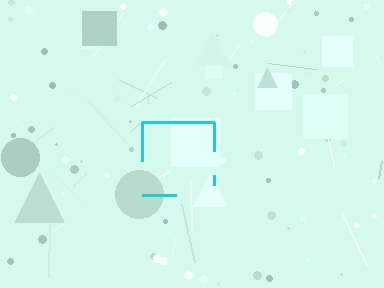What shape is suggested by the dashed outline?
The dashed outline suggests a square.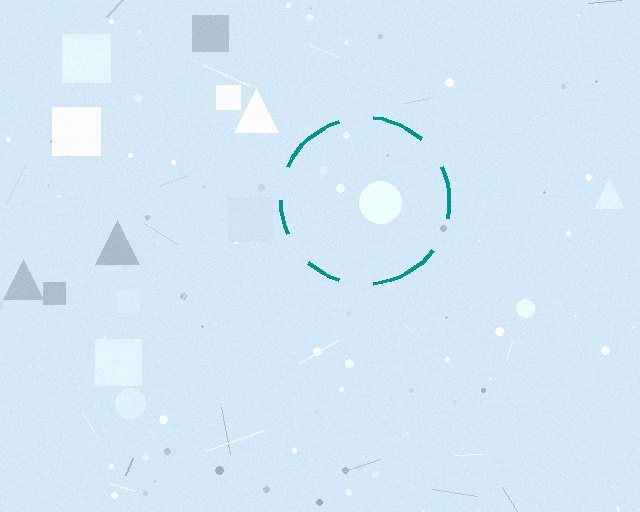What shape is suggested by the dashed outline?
The dashed outline suggests a circle.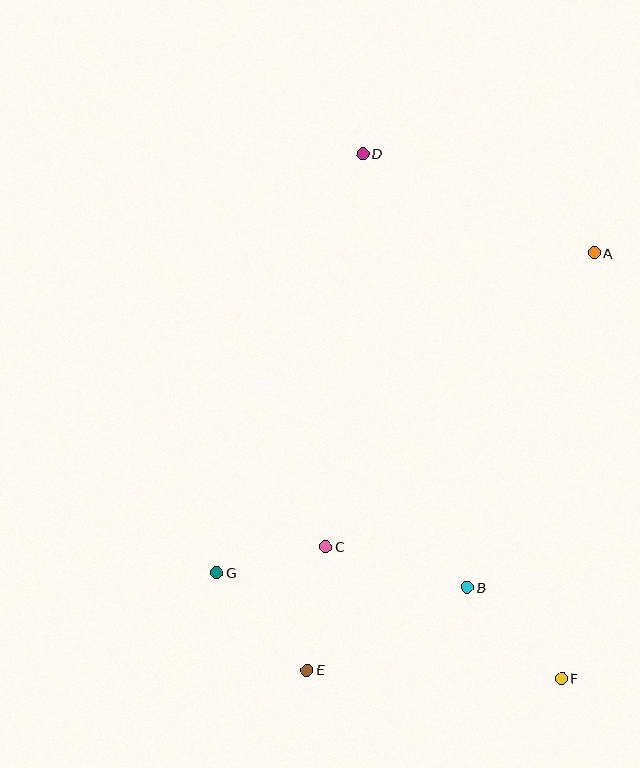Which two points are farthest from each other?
Points D and F are farthest from each other.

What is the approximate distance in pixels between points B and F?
The distance between B and F is approximately 131 pixels.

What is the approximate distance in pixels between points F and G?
The distance between F and G is approximately 361 pixels.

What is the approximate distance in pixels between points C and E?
The distance between C and E is approximately 125 pixels.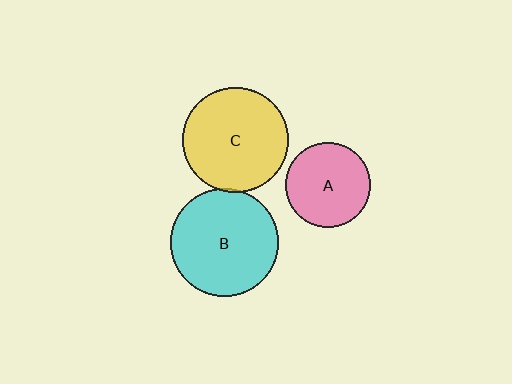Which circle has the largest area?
Circle B (cyan).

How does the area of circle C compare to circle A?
Approximately 1.6 times.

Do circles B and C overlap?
Yes.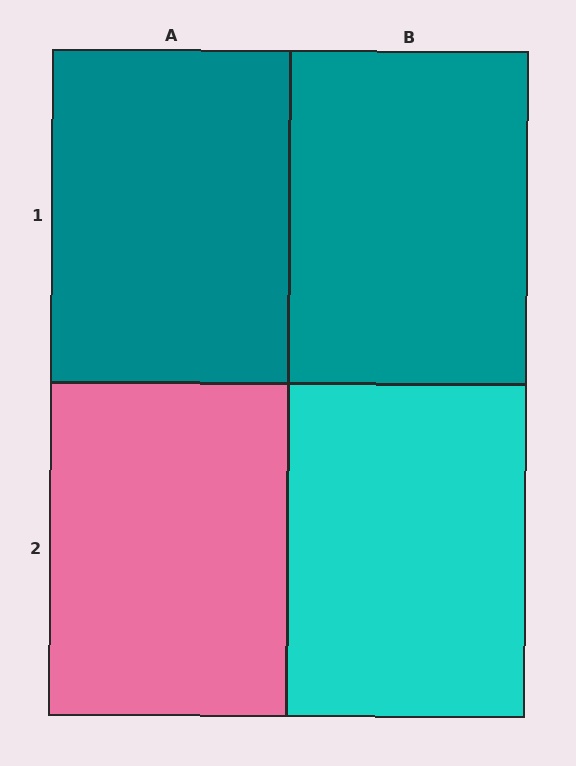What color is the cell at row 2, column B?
Cyan.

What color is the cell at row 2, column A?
Pink.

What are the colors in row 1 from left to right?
Teal, teal.